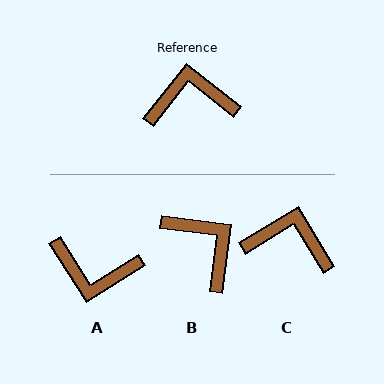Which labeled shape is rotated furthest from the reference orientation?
A, about 160 degrees away.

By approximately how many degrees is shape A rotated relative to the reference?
Approximately 160 degrees counter-clockwise.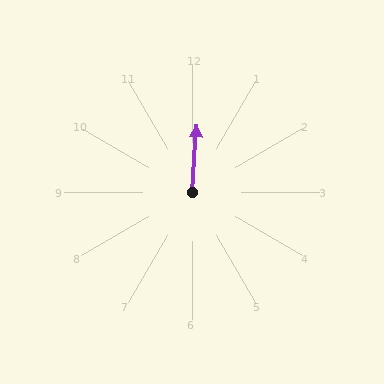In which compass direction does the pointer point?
North.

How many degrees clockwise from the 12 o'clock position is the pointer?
Approximately 4 degrees.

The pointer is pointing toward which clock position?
Roughly 12 o'clock.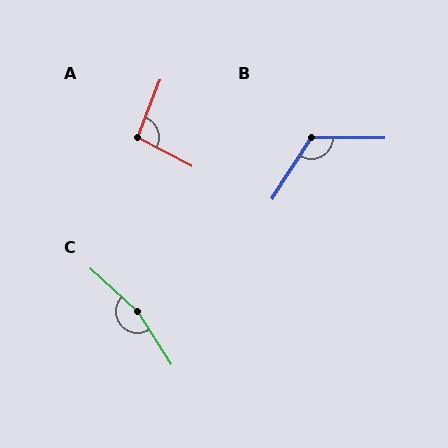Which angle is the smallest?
A, at approximately 97 degrees.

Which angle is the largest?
C, at approximately 165 degrees.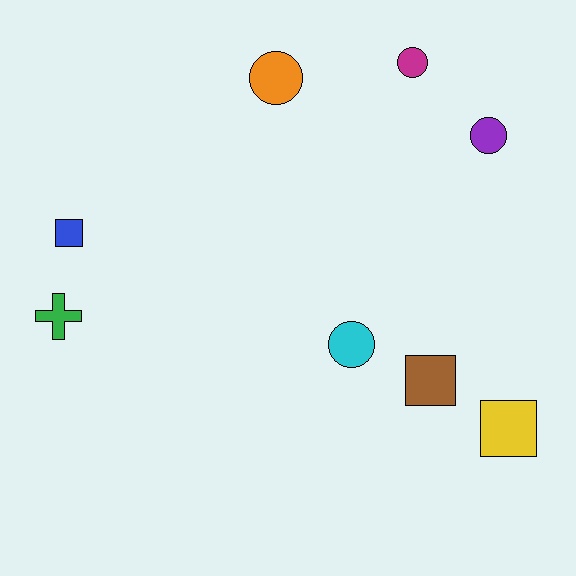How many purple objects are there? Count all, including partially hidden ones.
There is 1 purple object.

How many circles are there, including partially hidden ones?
There are 4 circles.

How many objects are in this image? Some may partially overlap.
There are 8 objects.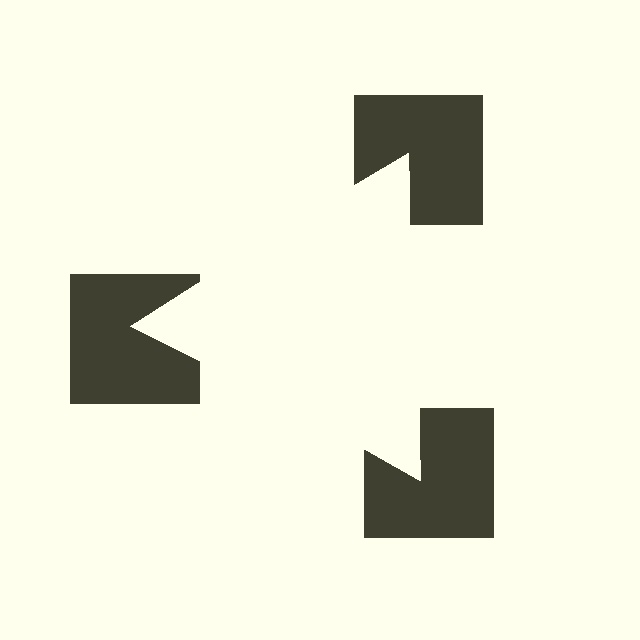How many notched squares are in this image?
There are 3 — one at each vertex of the illusory triangle.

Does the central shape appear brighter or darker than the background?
It typically appears slightly brighter than the background, even though no actual brightness change is drawn.